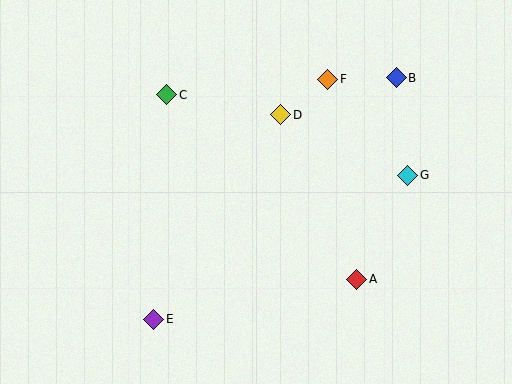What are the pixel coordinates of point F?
Point F is at (328, 79).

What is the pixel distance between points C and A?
The distance between C and A is 265 pixels.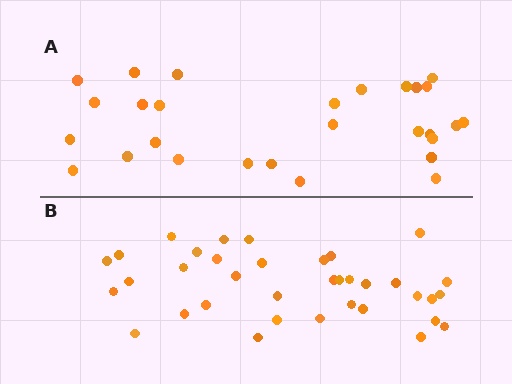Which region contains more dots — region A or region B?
Region B (the bottom region) has more dots.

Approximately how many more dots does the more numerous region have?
Region B has roughly 8 or so more dots than region A.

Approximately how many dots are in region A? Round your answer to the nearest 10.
About 30 dots. (The exact count is 28, which rounds to 30.)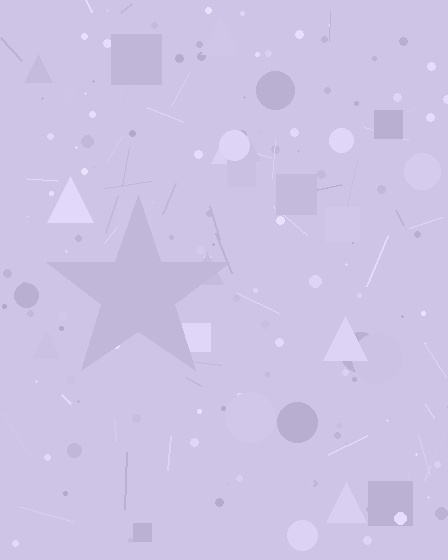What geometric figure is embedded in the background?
A star is embedded in the background.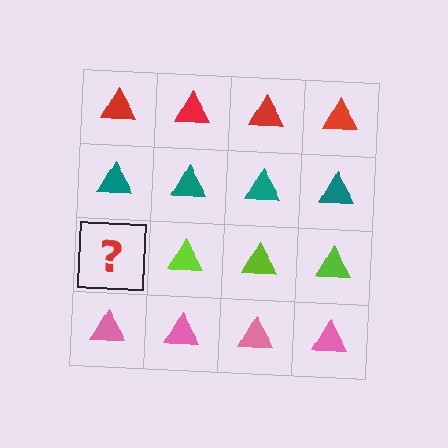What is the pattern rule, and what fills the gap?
The rule is that each row has a consistent color. The gap should be filled with a lime triangle.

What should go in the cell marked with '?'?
The missing cell should contain a lime triangle.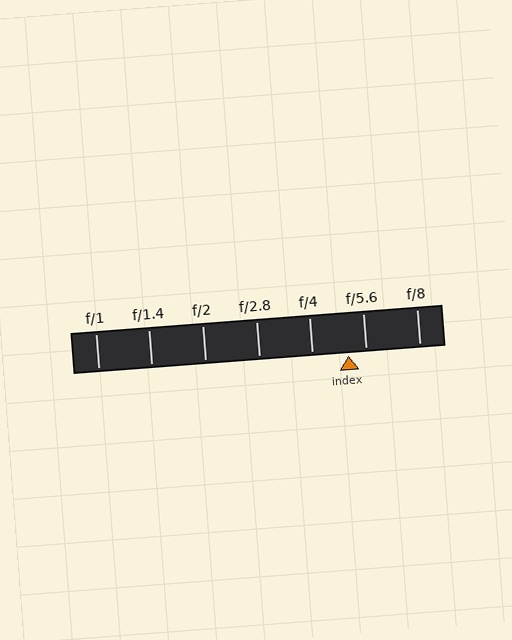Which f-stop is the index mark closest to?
The index mark is closest to f/5.6.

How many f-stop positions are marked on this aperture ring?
There are 7 f-stop positions marked.